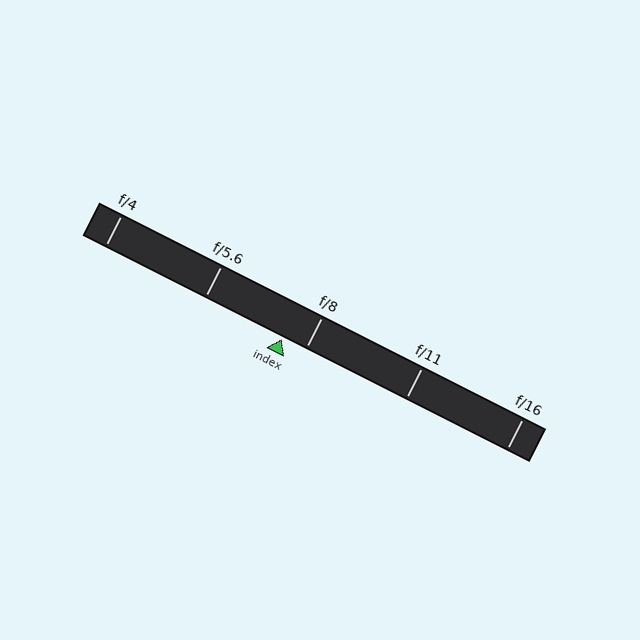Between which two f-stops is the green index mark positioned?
The index mark is between f/5.6 and f/8.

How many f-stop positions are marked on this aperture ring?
There are 5 f-stop positions marked.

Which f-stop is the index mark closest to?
The index mark is closest to f/8.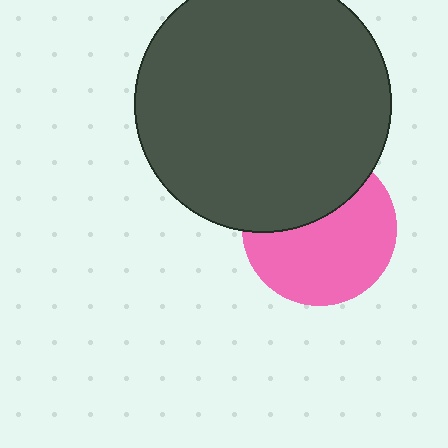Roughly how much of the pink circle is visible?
About half of it is visible (roughly 62%).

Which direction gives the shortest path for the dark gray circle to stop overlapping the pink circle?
Moving up gives the shortest separation.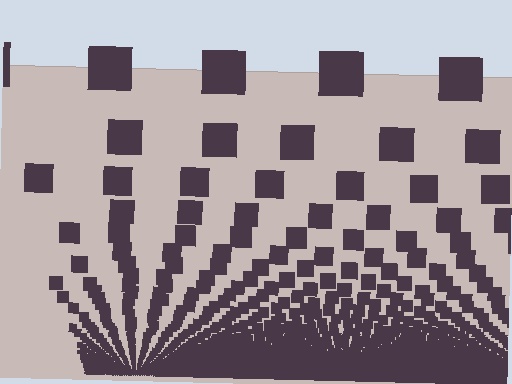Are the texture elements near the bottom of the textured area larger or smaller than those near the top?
Smaller. The gradient is inverted — elements near the bottom are smaller and denser.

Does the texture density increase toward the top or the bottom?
Density increases toward the bottom.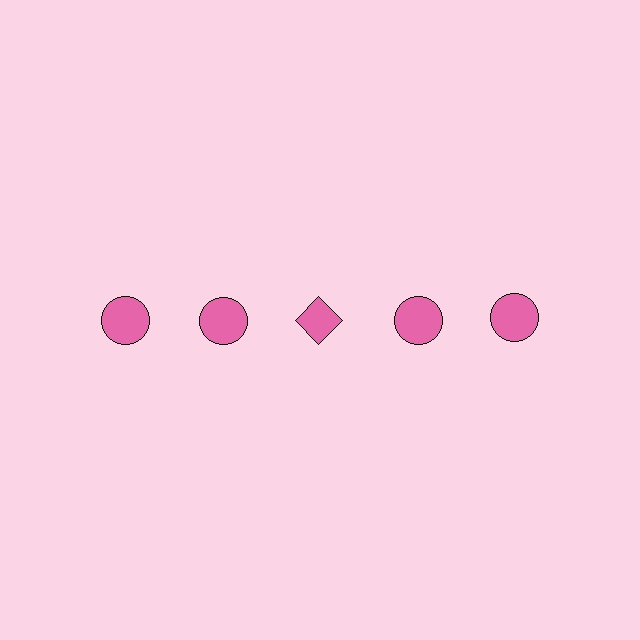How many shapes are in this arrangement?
There are 5 shapes arranged in a grid pattern.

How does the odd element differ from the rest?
It has a different shape: diamond instead of circle.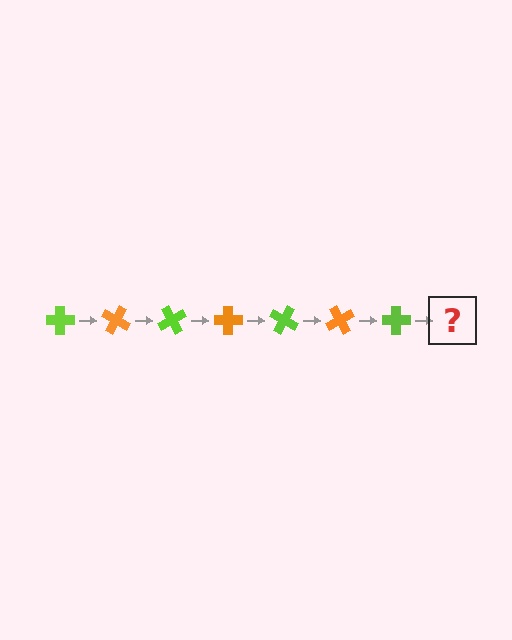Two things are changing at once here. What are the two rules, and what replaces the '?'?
The two rules are that it rotates 30 degrees each step and the color cycles through lime and orange. The '?' should be an orange cross, rotated 210 degrees from the start.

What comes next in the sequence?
The next element should be an orange cross, rotated 210 degrees from the start.